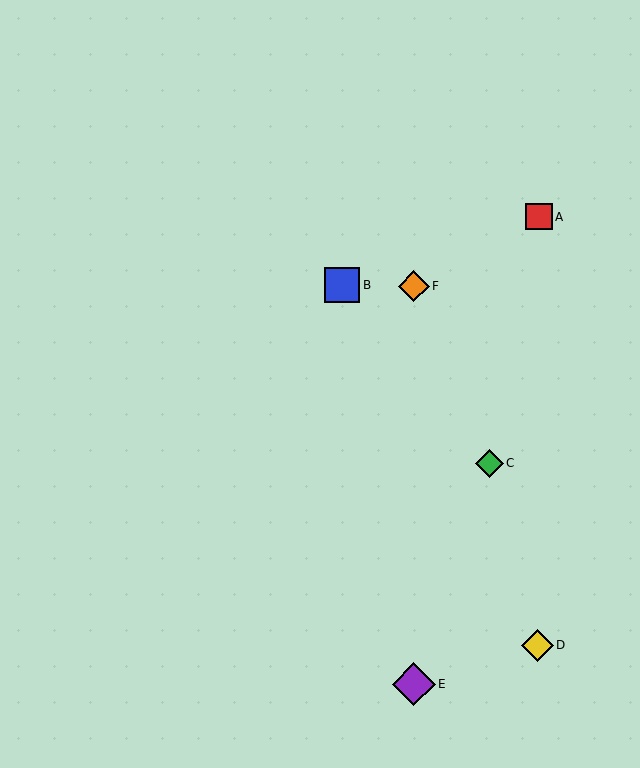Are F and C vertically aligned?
No, F is at x≈414 and C is at x≈489.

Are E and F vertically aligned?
Yes, both are at x≈414.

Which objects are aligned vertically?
Objects E, F are aligned vertically.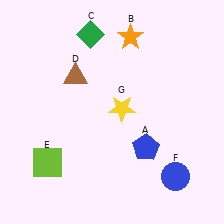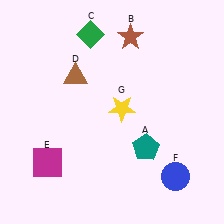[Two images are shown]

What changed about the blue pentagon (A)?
In Image 1, A is blue. In Image 2, it changed to teal.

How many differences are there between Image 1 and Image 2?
There are 3 differences between the two images.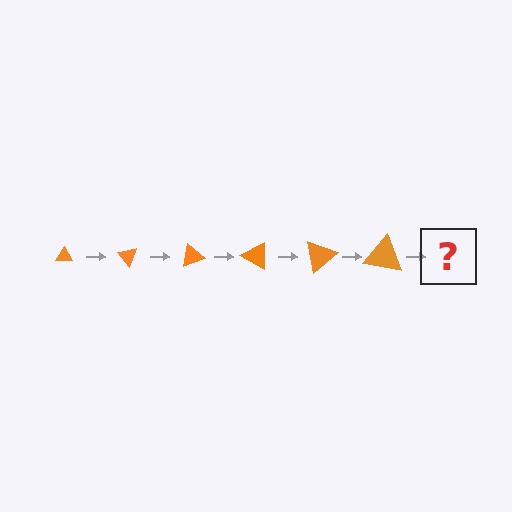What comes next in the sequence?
The next element should be a triangle, larger than the previous one and rotated 300 degrees from the start.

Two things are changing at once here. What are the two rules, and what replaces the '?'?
The two rules are that the triangle grows larger each step and it rotates 50 degrees each step. The '?' should be a triangle, larger than the previous one and rotated 300 degrees from the start.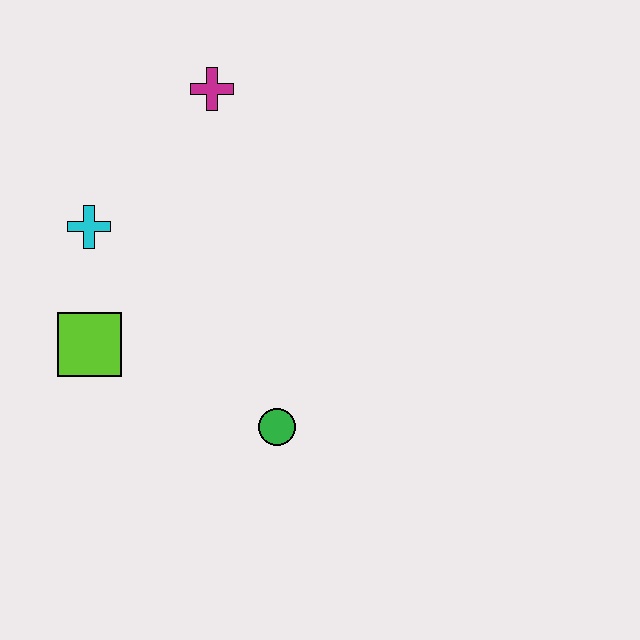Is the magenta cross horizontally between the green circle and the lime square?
Yes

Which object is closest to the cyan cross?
The lime square is closest to the cyan cross.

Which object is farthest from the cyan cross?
The green circle is farthest from the cyan cross.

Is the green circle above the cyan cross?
No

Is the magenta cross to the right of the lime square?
Yes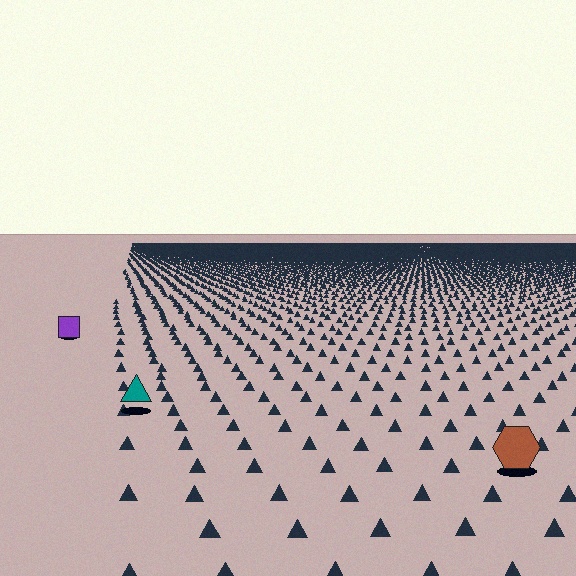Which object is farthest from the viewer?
The purple square is farthest from the viewer. It appears smaller and the ground texture around it is denser.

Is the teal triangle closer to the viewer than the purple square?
Yes. The teal triangle is closer — you can tell from the texture gradient: the ground texture is coarser near it.